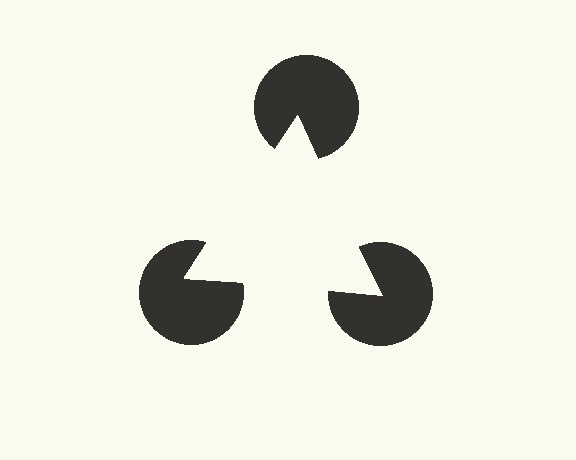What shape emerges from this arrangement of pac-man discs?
An illusory triangle — its edges are inferred from the aligned wedge cuts in the pac-man discs, not physically drawn.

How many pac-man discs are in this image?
There are 3 — one at each vertex of the illusory triangle.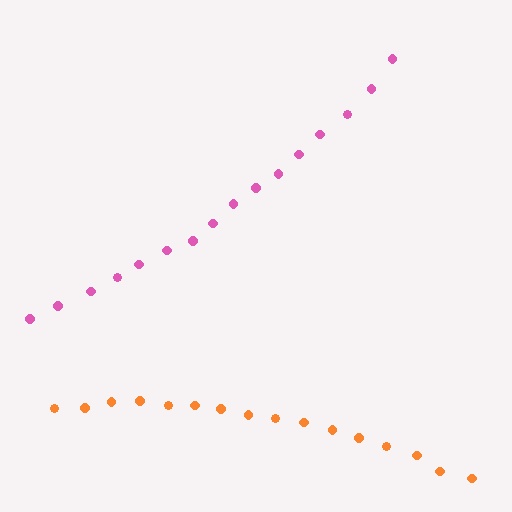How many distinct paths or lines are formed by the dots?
There are 2 distinct paths.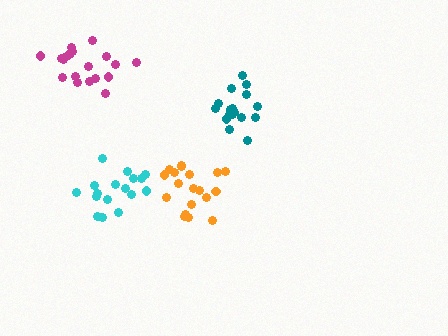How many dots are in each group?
Group 1: 20 dots, Group 2: 17 dots, Group 3: 17 dots, Group 4: 19 dots (73 total).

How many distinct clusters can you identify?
There are 4 distinct clusters.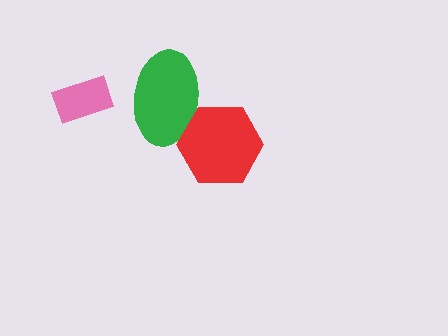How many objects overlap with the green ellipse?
1 object overlaps with the green ellipse.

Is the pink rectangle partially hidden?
No, no other shape covers it.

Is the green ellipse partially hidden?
Yes, it is partially covered by another shape.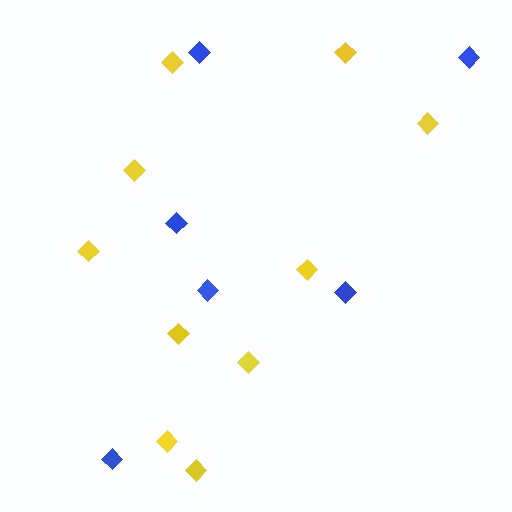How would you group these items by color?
There are 2 groups: one group of blue diamonds (6) and one group of yellow diamonds (10).